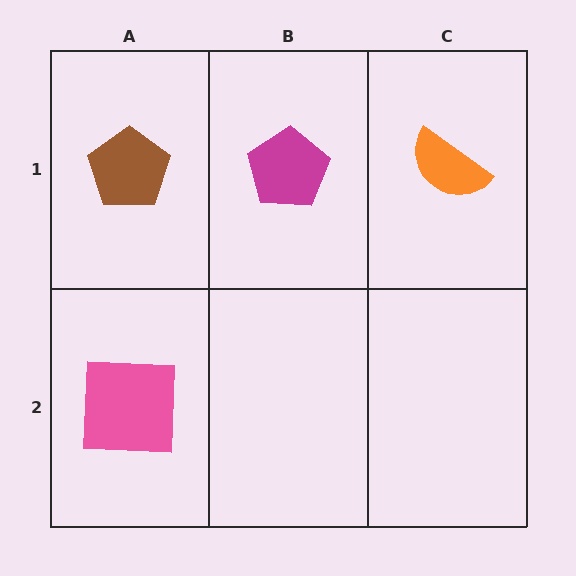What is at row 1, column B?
A magenta pentagon.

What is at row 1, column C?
An orange semicircle.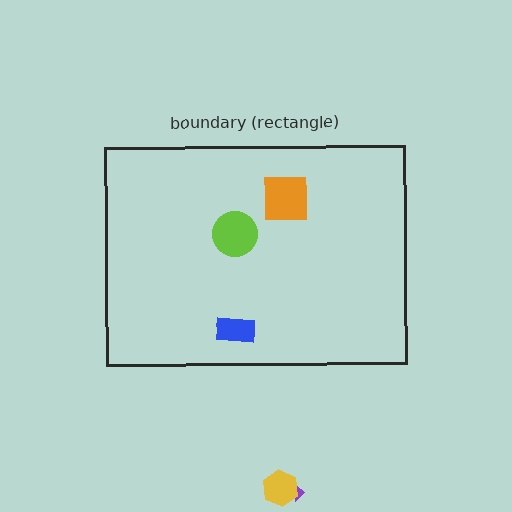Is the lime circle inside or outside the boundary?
Inside.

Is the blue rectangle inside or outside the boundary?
Inside.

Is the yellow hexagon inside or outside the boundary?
Outside.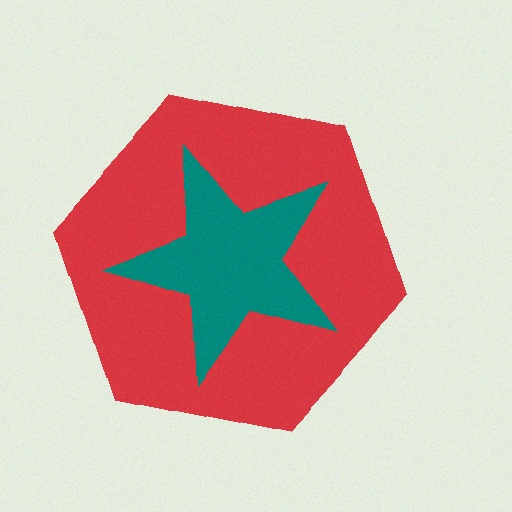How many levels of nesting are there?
2.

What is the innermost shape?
The teal star.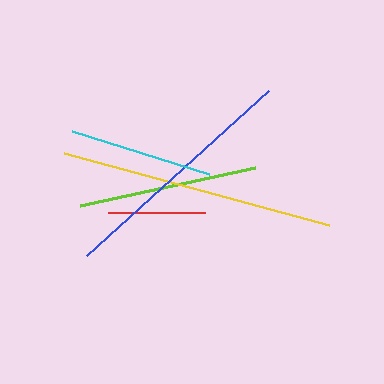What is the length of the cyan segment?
The cyan segment is approximately 144 pixels long.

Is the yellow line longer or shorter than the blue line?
The yellow line is longer than the blue line.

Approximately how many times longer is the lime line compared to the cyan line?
The lime line is approximately 1.2 times the length of the cyan line.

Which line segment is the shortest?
The red line is the shortest at approximately 97 pixels.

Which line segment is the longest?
The yellow line is the longest at approximately 275 pixels.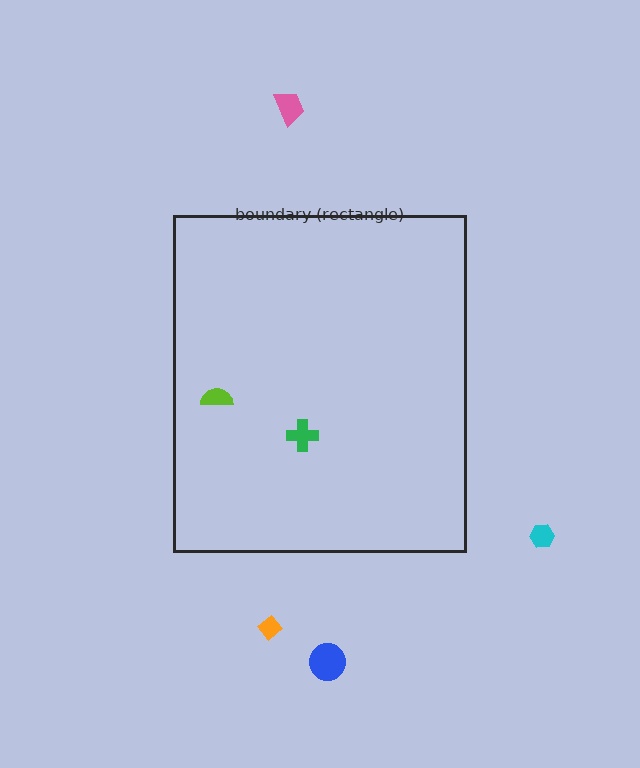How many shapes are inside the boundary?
2 inside, 4 outside.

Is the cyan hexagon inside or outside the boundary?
Outside.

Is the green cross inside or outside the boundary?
Inside.